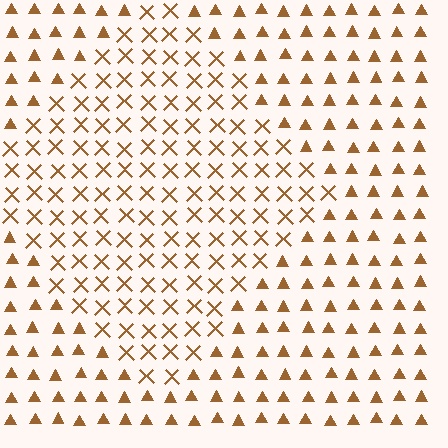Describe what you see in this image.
The image is filled with small brown elements arranged in a uniform grid. A diamond-shaped region contains X marks, while the surrounding area contains triangles. The boundary is defined purely by the change in element shape.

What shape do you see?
I see a diamond.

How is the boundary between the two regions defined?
The boundary is defined by a change in element shape: X marks inside vs. triangles outside. All elements share the same color and spacing.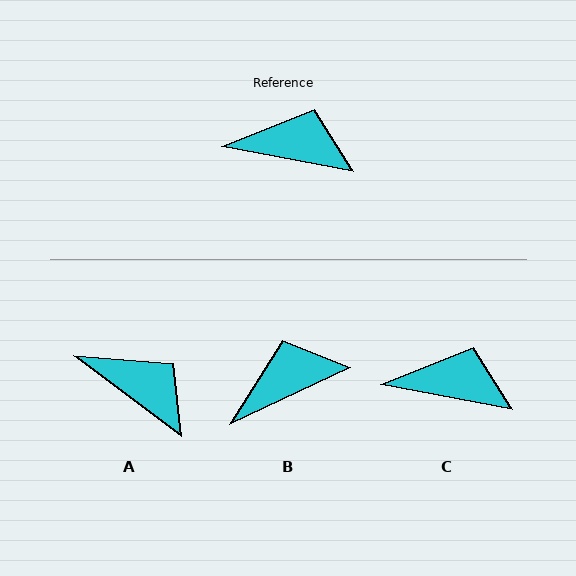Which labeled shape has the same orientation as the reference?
C.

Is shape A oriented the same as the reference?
No, it is off by about 26 degrees.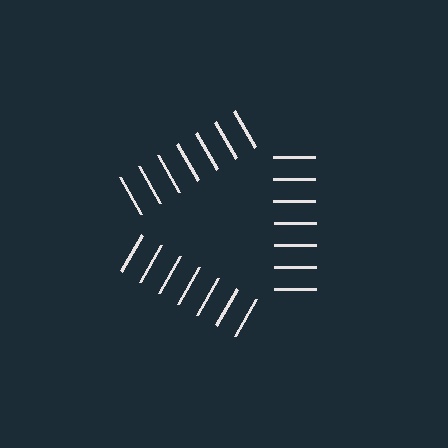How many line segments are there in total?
21 — 7 along each of the 3 edges.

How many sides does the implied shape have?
3 sides — the line-ends trace a triangle.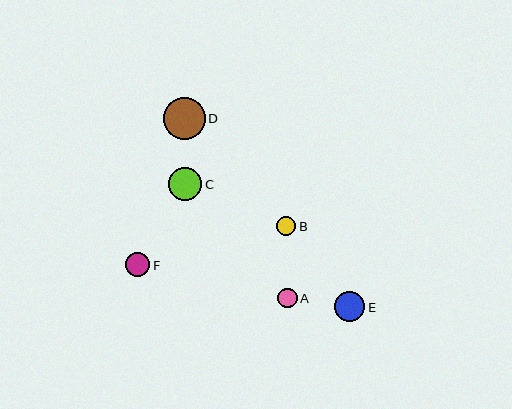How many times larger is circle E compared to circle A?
Circle E is approximately 1.5 times the size of circle A.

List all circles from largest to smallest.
From largest to smallest: D, C, E, F, A, B.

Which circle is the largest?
Circle D is the largest with a size of approximately 41 pixels.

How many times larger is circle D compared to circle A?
Circle D is approximately 2.1 times the size of circle A.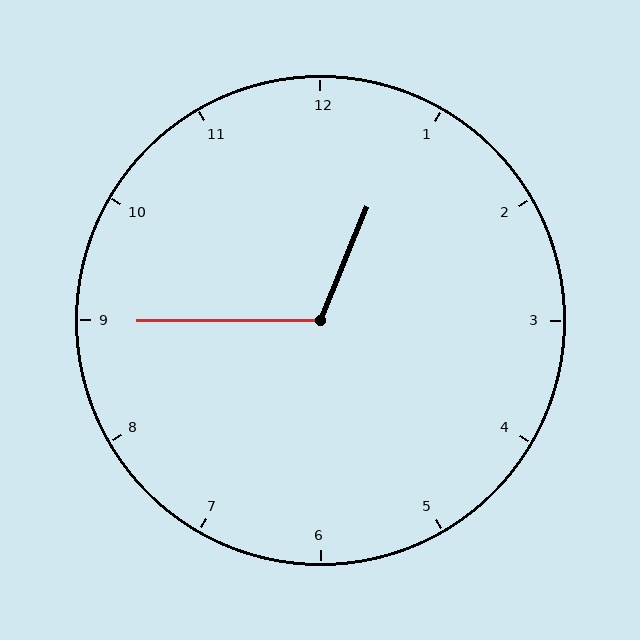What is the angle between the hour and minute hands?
Approximately 112 degrees.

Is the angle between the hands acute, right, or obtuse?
It is obtuse.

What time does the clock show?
12:45.